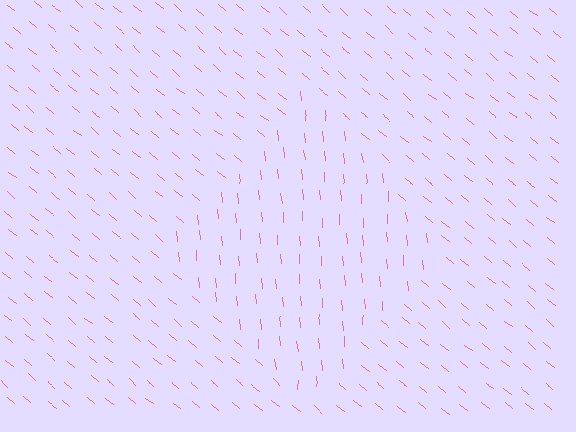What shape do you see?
I see a diamond.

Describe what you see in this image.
The image is filled with small pink line segments. A diamond region in the image has lines oriented differently from the surrounding lines, creating a visible texture boundary.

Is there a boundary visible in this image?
Yes, there is a texture boundary formed by a change in line orientation.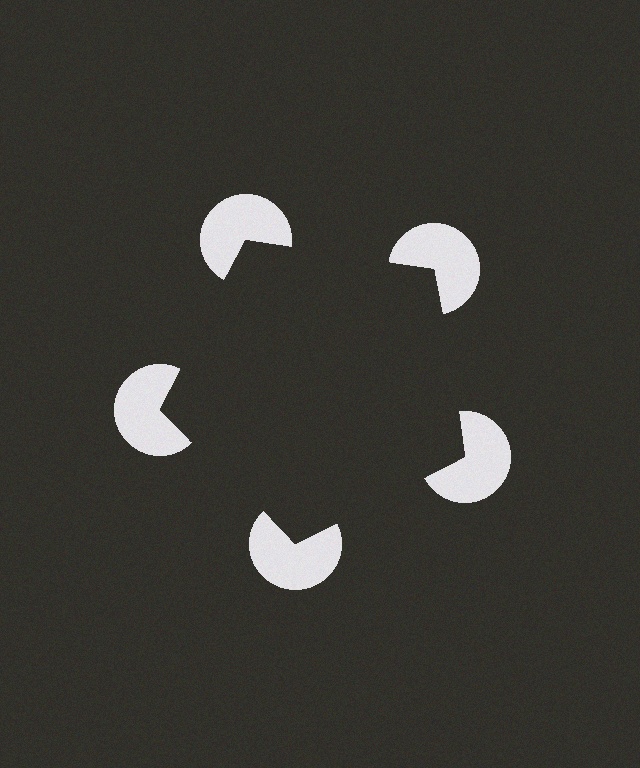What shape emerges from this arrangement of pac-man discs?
An illusory pentagon — its edges are inferred from the aligned wedge cuts in the pac-man discs, not physically drawn.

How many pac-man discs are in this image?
There are 5 — one at each vertex of the illusory pentagon.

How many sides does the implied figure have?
5 sides.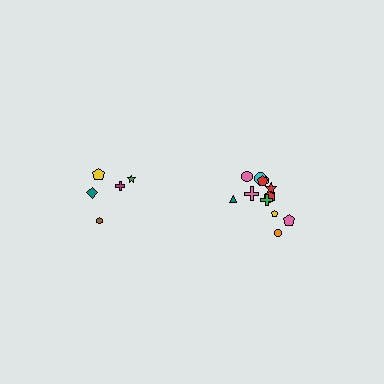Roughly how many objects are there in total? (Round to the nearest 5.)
Roughly 15 objects in total.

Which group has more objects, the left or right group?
The right group.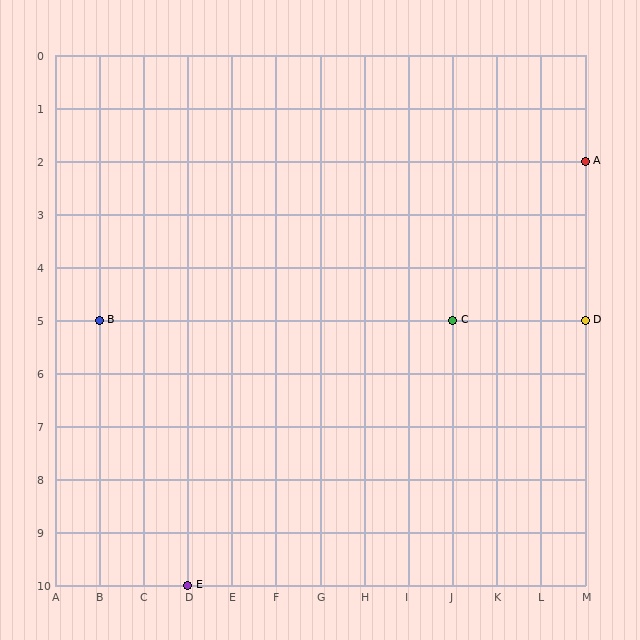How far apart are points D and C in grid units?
Points D and C are 3 columns apart.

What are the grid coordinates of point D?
Point D is at grid coordinates (M, 5).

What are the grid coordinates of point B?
Point B is at grid coordinates (B, 5).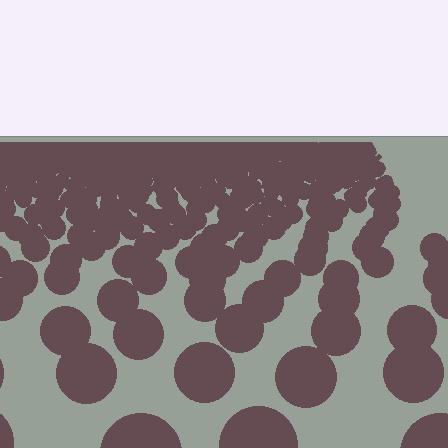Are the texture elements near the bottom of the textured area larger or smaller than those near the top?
Larger. Near the bottom, elements are closer to the viewer and appear at a bigger on-screen size.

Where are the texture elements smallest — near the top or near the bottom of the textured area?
Near the top.